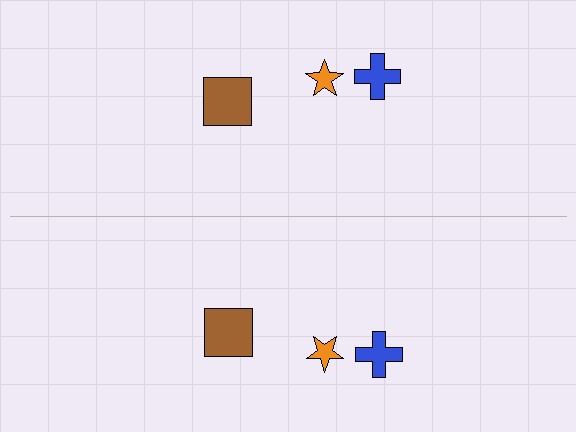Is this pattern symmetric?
Yes, this pattern has bilateral (reflection) symmetry.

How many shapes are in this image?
There are 6 shapes in this image.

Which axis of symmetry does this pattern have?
The pattern has a horizontal axis of symmetry running through the center of the image.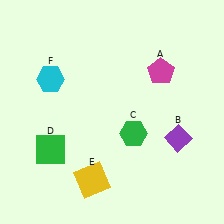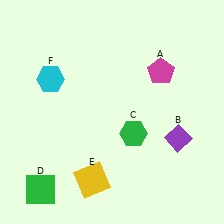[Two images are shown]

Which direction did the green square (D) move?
The green square (D) moved down.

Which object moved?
The green square (D) moved down.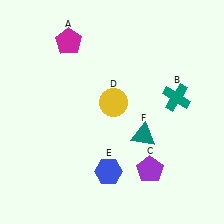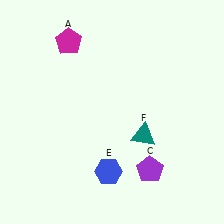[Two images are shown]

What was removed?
The teal cross (B), the yellow circle (D) were removed in Image 2.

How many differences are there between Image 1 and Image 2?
There are 2 differences between the two images.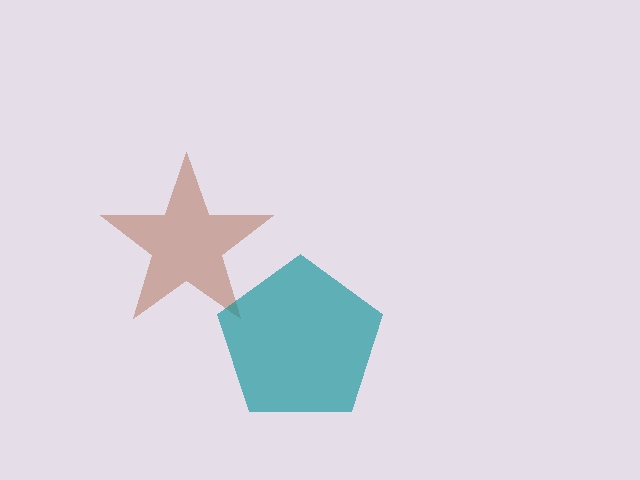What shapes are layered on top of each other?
The layered shapes are: a brown star, a teal pentagon.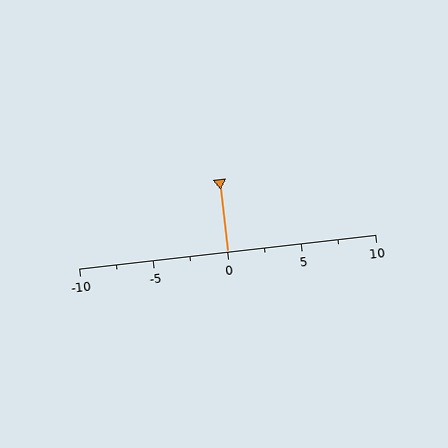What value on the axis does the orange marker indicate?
The marker indicates approximately 0.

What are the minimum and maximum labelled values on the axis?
The axis runs from -10 to 10.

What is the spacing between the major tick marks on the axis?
The major ticks are spaced 5 apart.